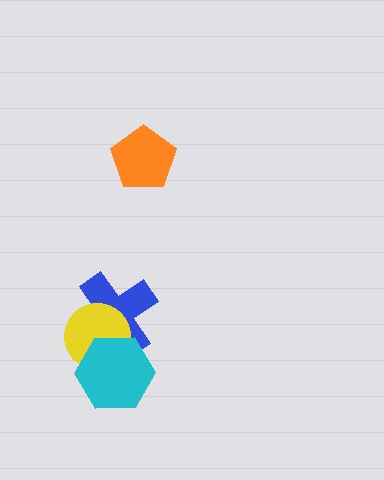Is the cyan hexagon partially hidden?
No, no other shape covers it.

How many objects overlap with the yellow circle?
2 objects overlap with the yellow circle.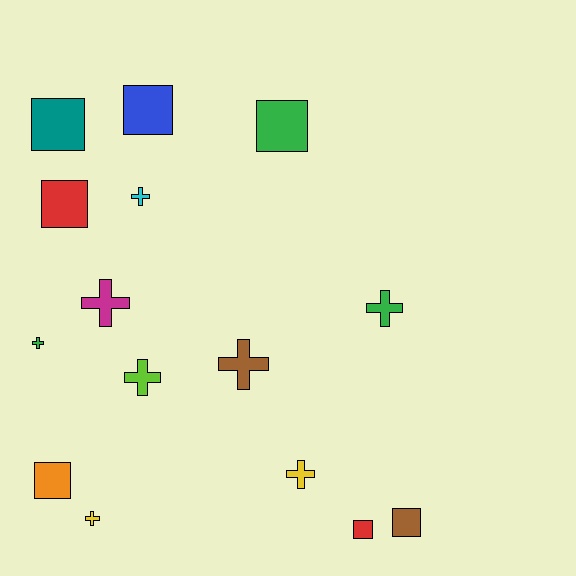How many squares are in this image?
There are 7 squares.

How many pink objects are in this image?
There are no pink objects.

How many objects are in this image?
There are 15 objects.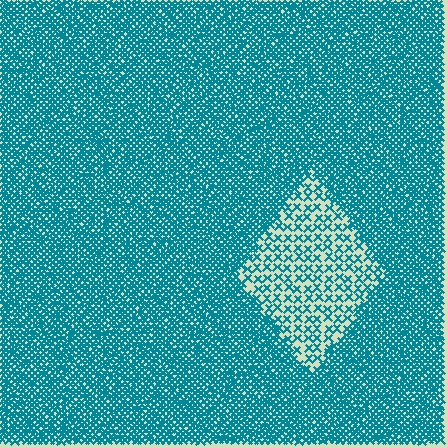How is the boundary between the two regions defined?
The boundary is defined by a change in element density (approximately 3.0x ratio). All elements are the same color, size, and shape.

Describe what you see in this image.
The image contains small teal elements arranged at two different densities. A diamond-shaped region is visible where the elements are less densely packed than the surrounding area.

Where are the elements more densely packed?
The elements are more densely packed outside the diamond boundary.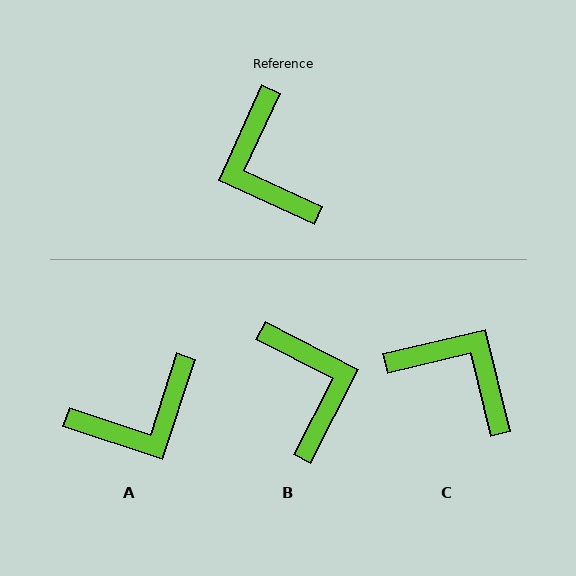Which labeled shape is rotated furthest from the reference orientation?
B, about 177 degrees away.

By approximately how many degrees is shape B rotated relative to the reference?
Approximately 177 degrees counter-clockwise.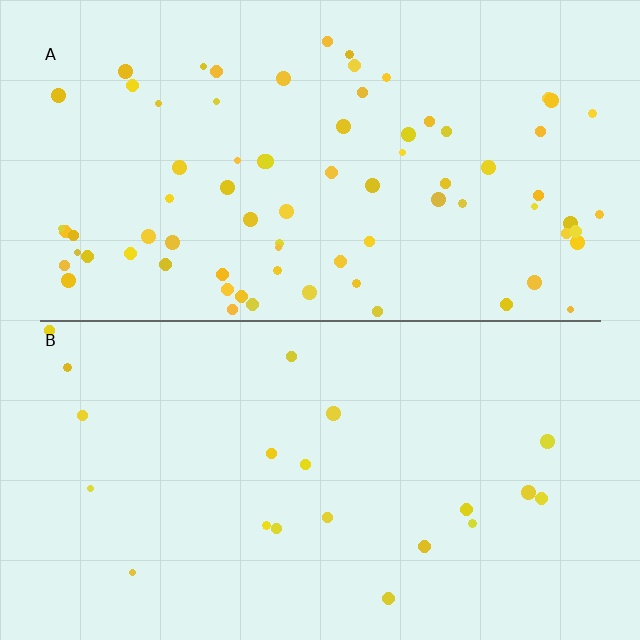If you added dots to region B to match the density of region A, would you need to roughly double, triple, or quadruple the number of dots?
Approximately quadruple.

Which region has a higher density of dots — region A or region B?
A (the top).